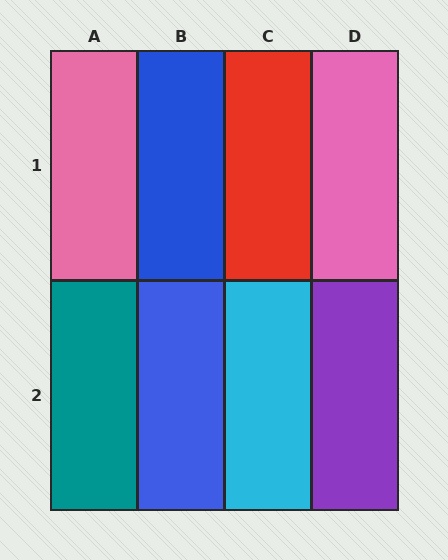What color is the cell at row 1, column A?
Pink.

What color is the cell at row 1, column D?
Pink.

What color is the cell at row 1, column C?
Red.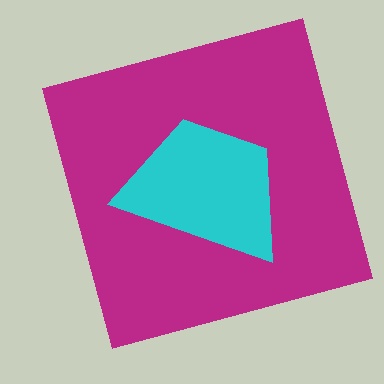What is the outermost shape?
The magenta square.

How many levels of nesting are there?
2.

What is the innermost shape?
The cyan trapezoid.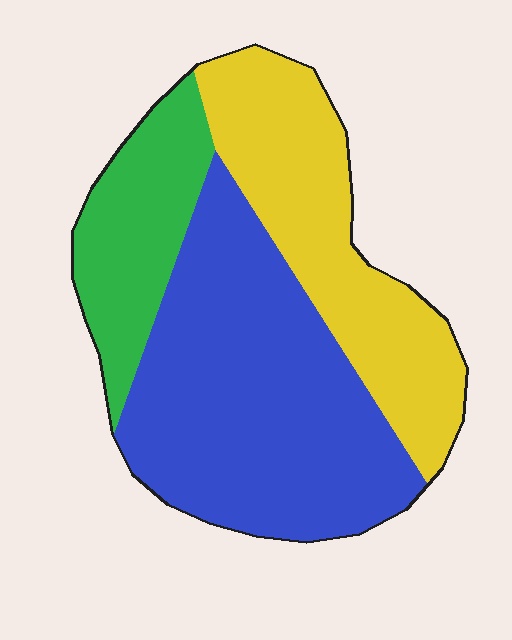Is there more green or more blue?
Blue.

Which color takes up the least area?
Green, at roughly 20%.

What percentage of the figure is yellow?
Yellow takes up between a sixth and a third of the figure.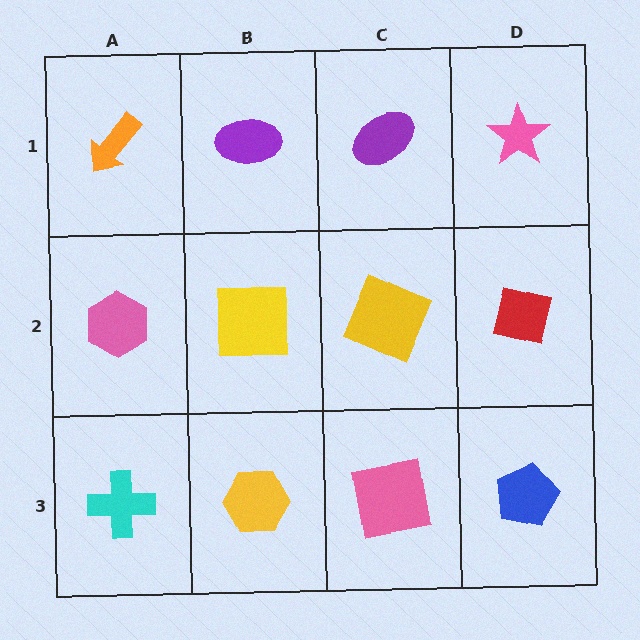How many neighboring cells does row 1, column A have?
2.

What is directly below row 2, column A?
A cyan cross.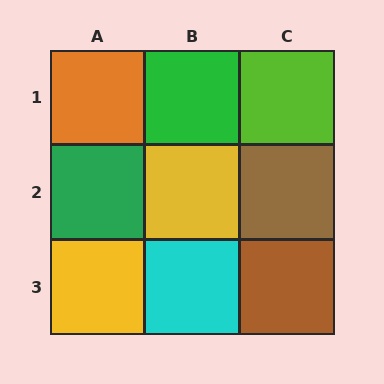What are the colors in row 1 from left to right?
Orange, green, lime.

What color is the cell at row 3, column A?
Yellow.